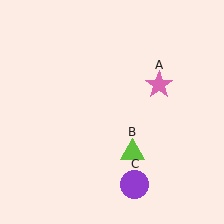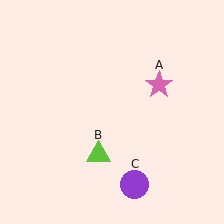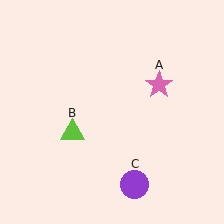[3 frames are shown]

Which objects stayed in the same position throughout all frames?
Pink star (object A) and purple circle (object C) remained stationary.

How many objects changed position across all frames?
1 object changed position: lime triangle (object B).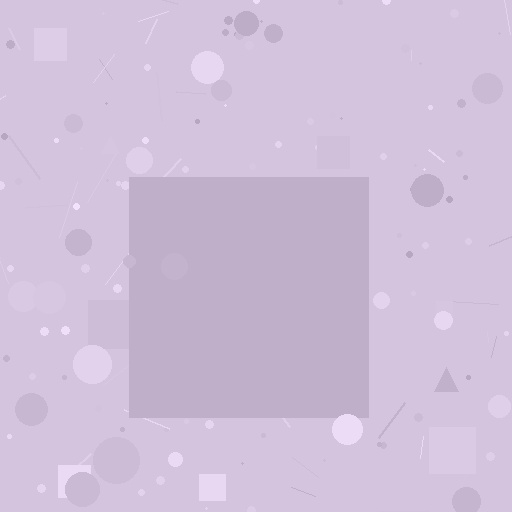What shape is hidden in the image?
A square is hidden in the image.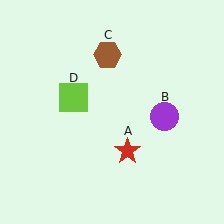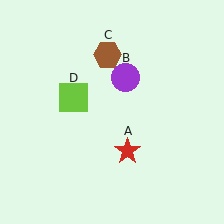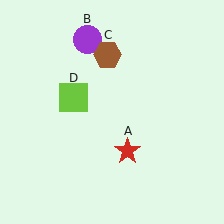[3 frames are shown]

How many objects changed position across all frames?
1 object changed position: purple circle (object B).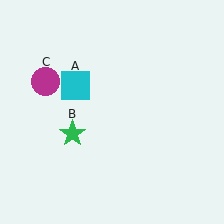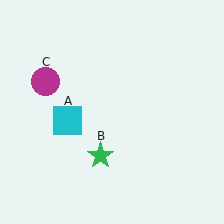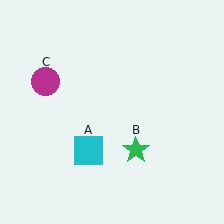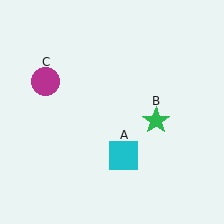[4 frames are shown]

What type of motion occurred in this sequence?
The cyan square (object A), green star (object B) rotated counterclockwise around the center of the scene.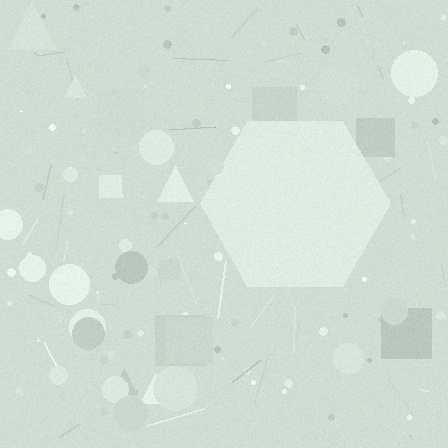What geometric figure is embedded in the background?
A hexagon is embedded in the background.